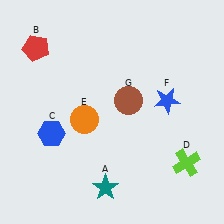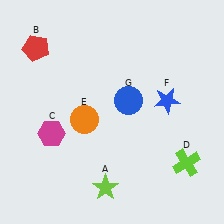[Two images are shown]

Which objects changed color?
A changed from teal to lime. C changed from blue to magenta. G changed from brown to blue.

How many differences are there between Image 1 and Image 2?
There are 3 differences between the two images.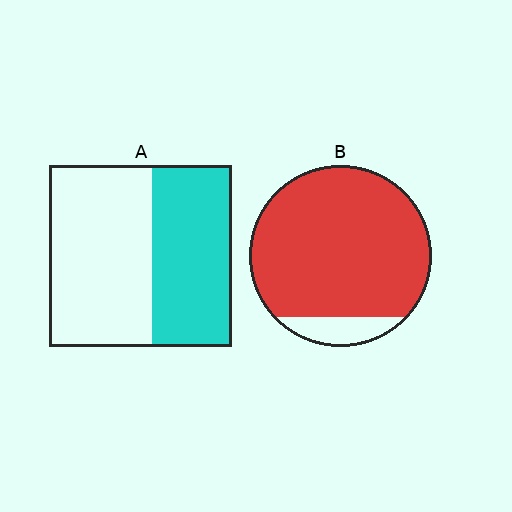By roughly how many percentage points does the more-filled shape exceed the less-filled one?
By roughly 45 percentage points (B over A).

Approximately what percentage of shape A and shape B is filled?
A is approximately 45% and B is approximately 90%.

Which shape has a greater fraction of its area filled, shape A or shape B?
Shape B.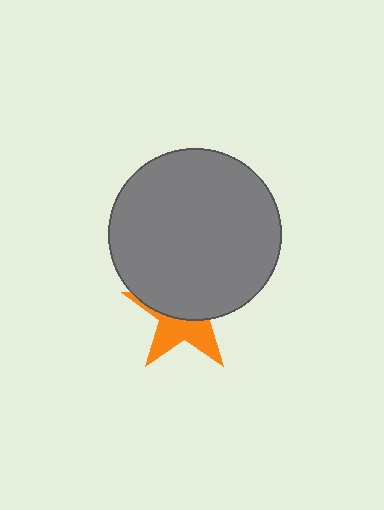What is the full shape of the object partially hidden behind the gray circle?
The partially hidden object is an orange star.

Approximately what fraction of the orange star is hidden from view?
Roughly 58% of the orange star is hidden behind the gray circle.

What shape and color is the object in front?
The object in front is a gray circle.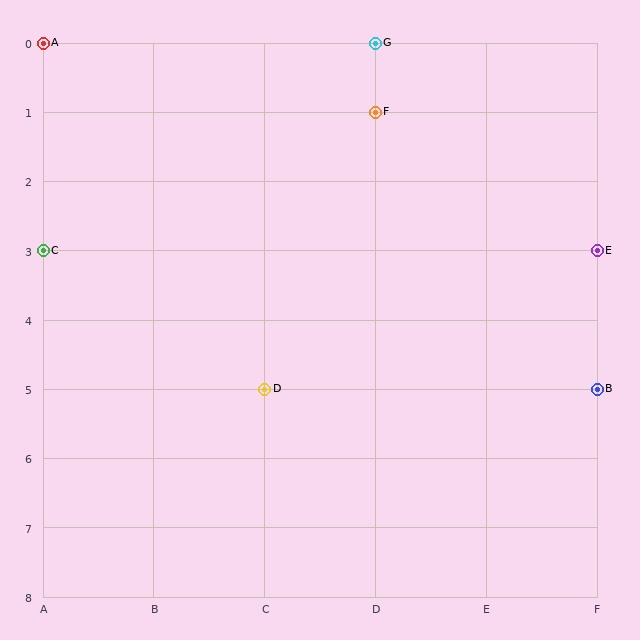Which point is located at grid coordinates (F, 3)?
Point E is at (F, 3).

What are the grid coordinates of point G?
Point G is at grid coordinates (D, 0).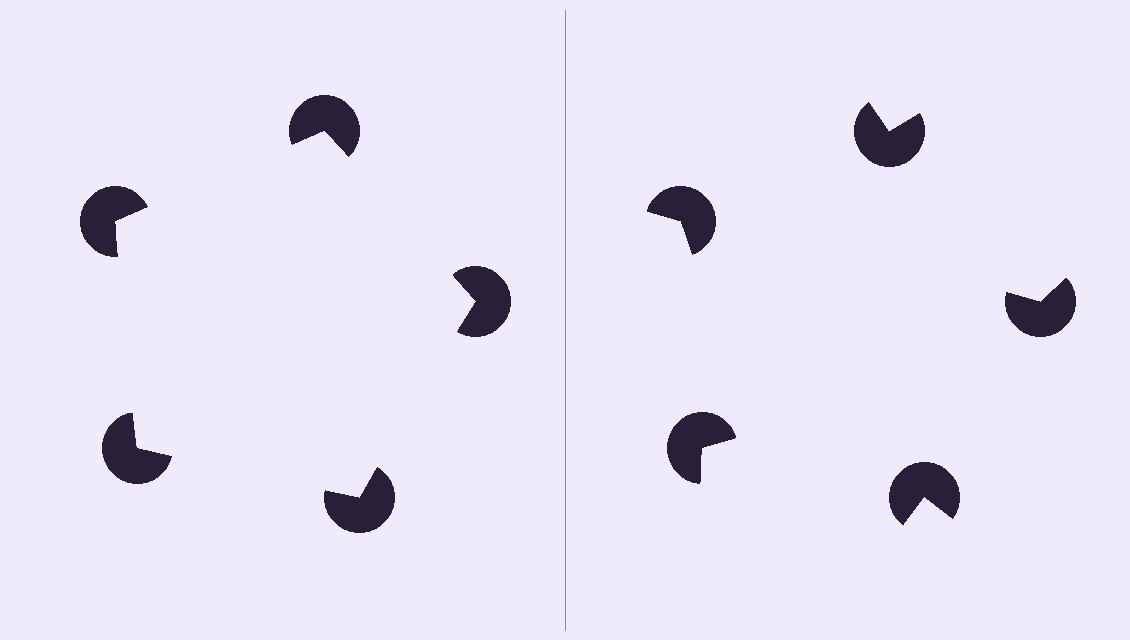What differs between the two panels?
The pac-man discs are positioned identically on both sides; only the wedge orientations differ. On the left they align to a pentagon; on the right they are misaligned.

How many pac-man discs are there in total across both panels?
10 — 5 on each side.